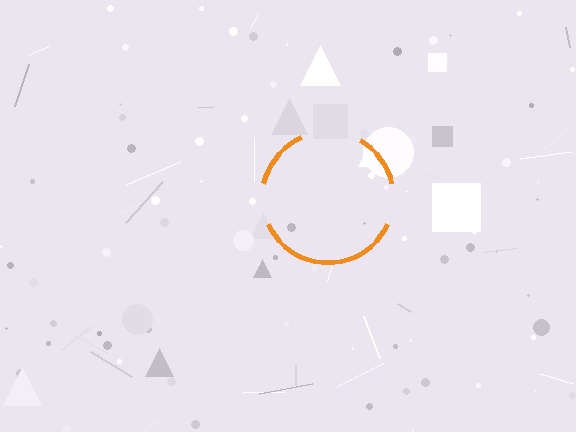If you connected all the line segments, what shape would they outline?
They would outline a circle.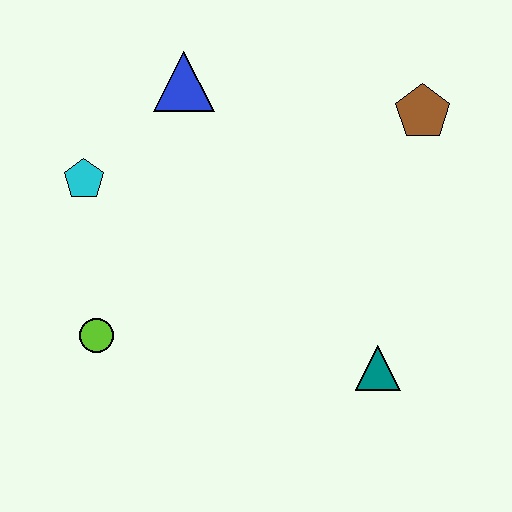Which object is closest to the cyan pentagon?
The blue triangle is closest to the cyan pentagon.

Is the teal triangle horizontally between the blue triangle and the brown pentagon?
Yes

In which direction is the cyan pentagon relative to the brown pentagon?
The cyan pentagon is to the left of the brown pentagon.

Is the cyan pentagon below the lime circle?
No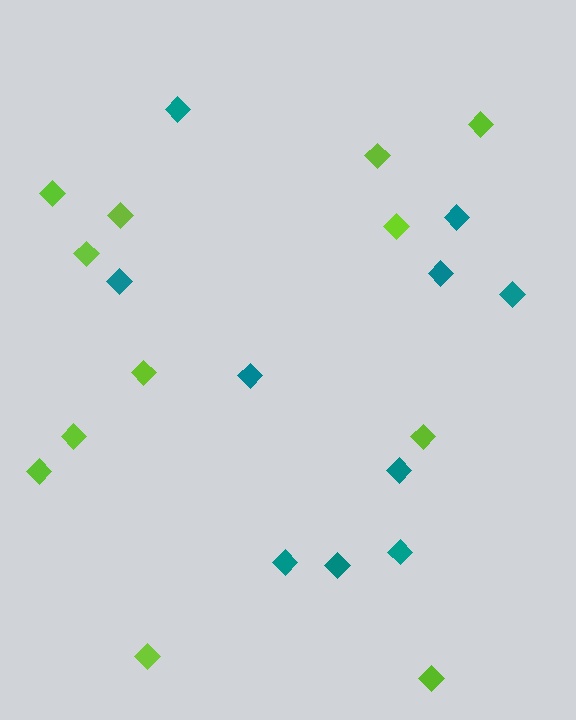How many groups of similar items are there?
There are 2 groups: one group of teal diamonds (10) and one group of lime diamonds (12).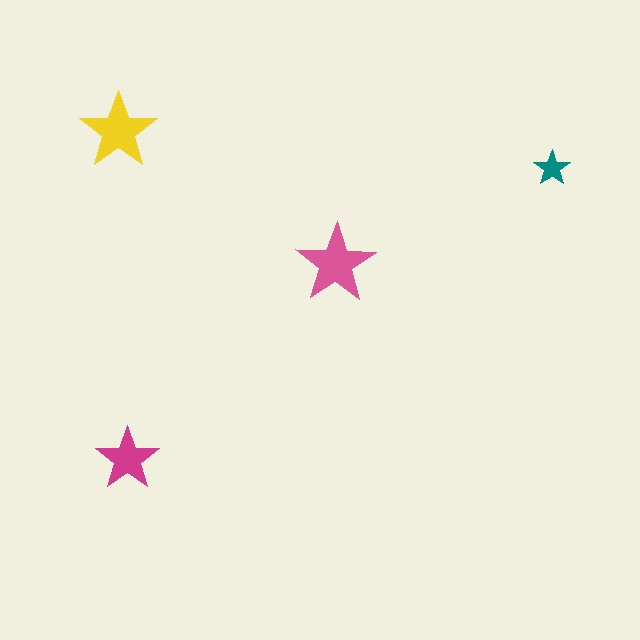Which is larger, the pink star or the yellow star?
The pink one.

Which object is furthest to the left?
The yellow star is leftmost.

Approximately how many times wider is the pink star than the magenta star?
About 1.5 times wider.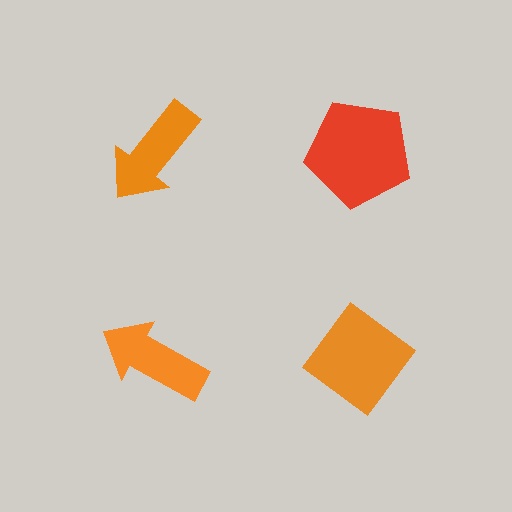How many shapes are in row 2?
2 shapes.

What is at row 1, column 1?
An orange arrow.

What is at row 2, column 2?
An orange diamond.